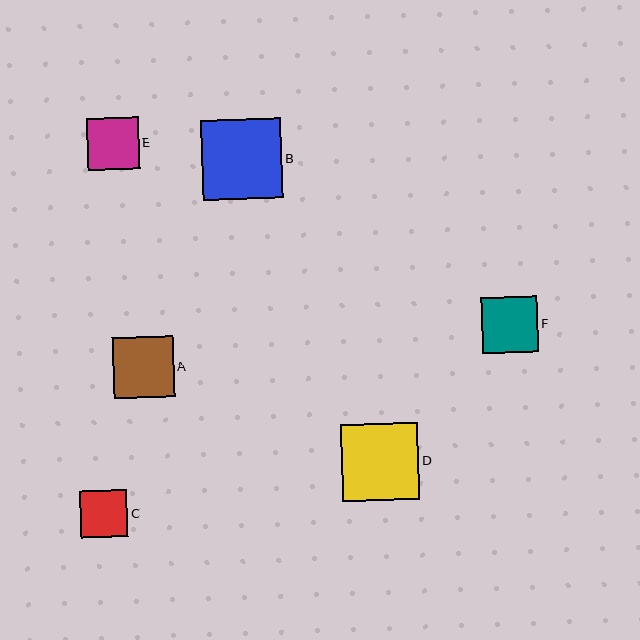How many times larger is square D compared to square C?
Square D is approximately 1.6 times the size of square C.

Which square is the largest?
Square B is the largest with a size of approximately 80 pixels.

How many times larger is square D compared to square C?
Square D is approximately 1.6 times the size of square C.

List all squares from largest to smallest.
From largest to smallest: B, D, A, F, E, C.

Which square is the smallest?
Square C is the smallest with a size of approximately 47 pixels.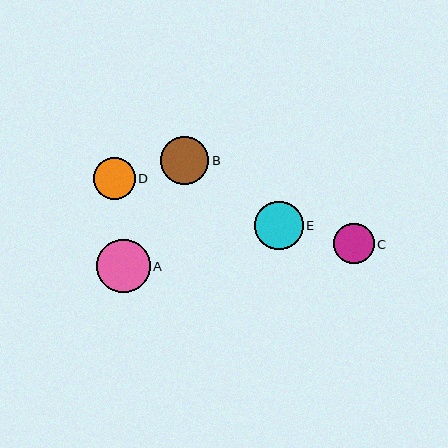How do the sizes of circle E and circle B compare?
Circle E and circle B are approximately the same size.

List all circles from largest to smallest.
From largest to smallest: A, E, B, D, C.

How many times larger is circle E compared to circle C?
Circle E is approximately 1.2 times the size of circle C.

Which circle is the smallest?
Circle C is the smallest with a size of approximately 41 pixels.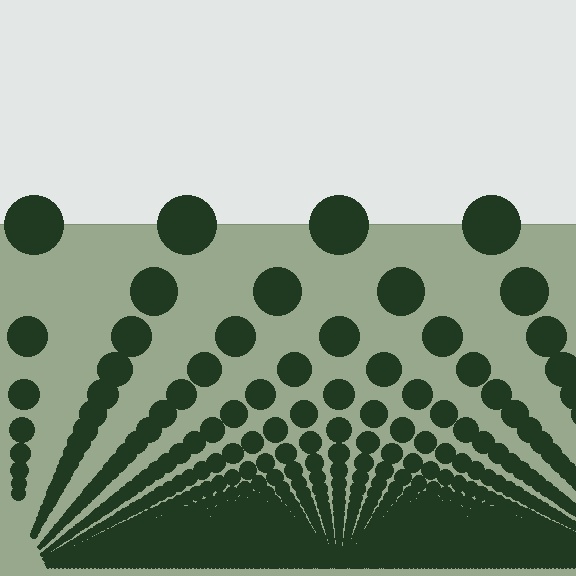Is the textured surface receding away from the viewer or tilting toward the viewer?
The surface appears to tilt toward the viewer. Texture elements get larger and sparser toward the top.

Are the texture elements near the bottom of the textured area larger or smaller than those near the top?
Smaller. The gradient is inverted — elements near the bottom are smaller and denser.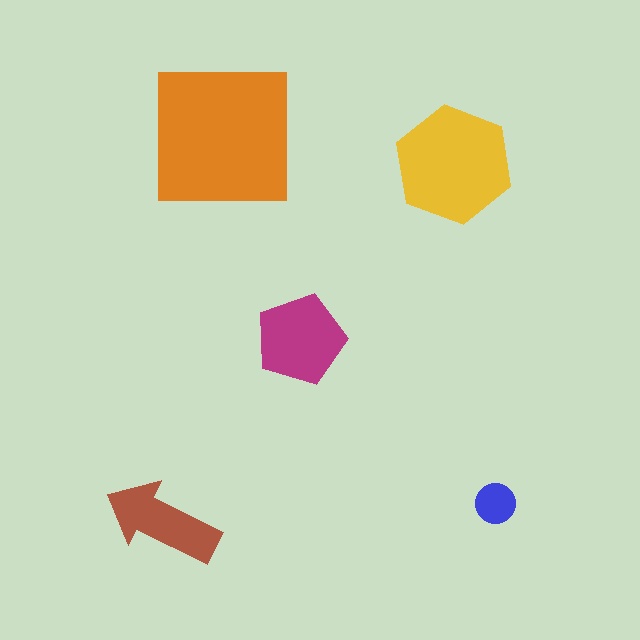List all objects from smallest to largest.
The blue circle, the brown arrow, the magenta pentagon, the yellow hexagon, the orange square.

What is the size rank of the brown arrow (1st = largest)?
4th.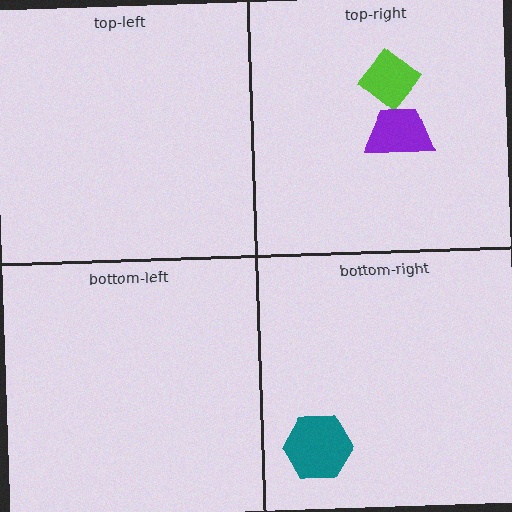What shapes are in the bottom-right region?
The teal hexagon.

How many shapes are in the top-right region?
2.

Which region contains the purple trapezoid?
The top-right region.